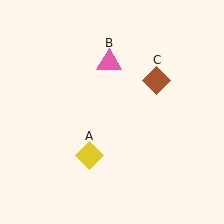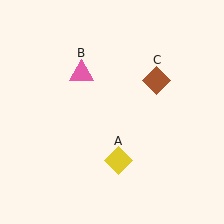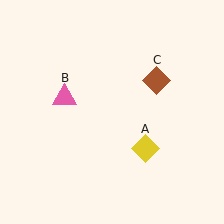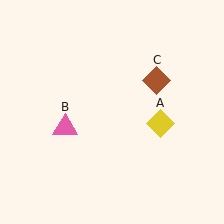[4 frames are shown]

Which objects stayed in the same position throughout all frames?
Brown diamond (object C) remained stationary.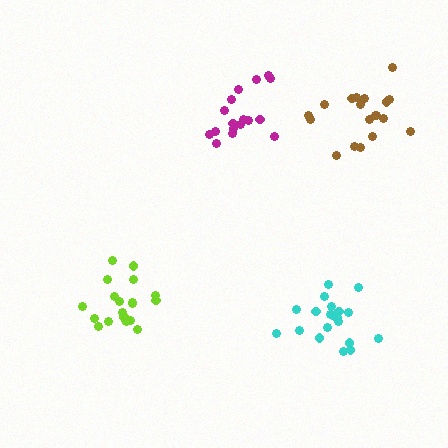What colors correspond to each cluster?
The clusters are colored: cyan, magenta, lime, brown.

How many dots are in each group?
Group 1: 20 dots, Group 2: 17 dots, Group 3: 20 dots, Group 4: 19 dots (76 total).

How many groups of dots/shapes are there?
There are 4 groups.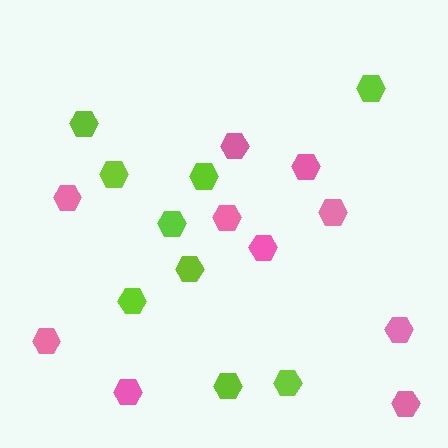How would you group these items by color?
There are 2 groups: one group of lime hexagons (9) and one group of pink hexagons (10).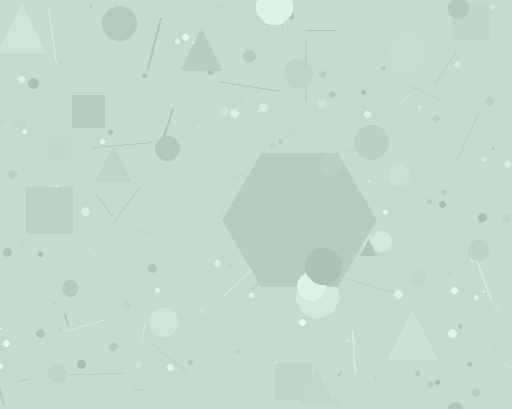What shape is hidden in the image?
A hexagon is hidden in the image.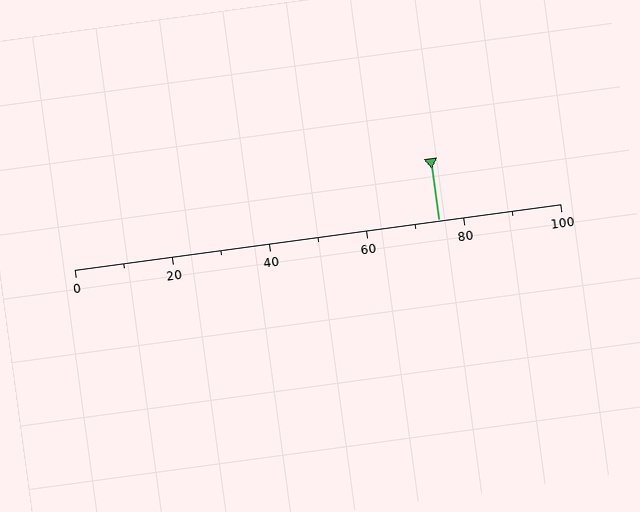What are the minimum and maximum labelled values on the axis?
The axis runs from 0 to 100.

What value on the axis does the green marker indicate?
The marker indicates approximately 75.